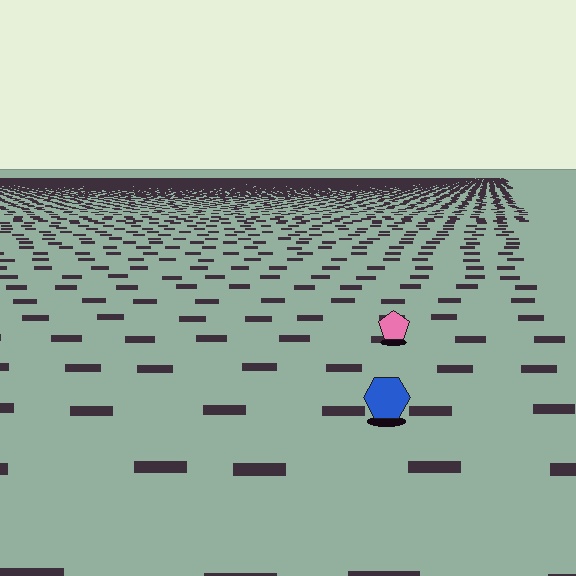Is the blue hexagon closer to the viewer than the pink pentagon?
Yes. The blue hexagon is closer — you can tell from the texture gradient: the ground texture is coarser near it.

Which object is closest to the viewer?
The blue hexagon is closest. The texture marks near it are larger and more spread out.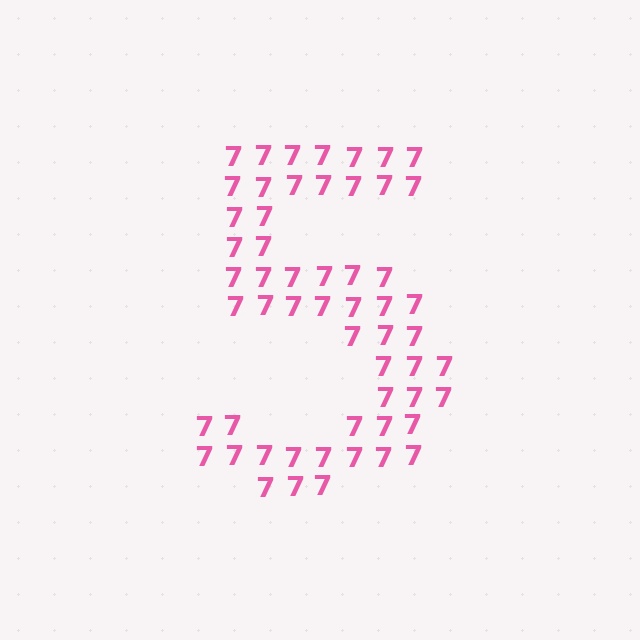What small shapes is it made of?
It is made of small digit 7's.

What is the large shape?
The large shape is the digit 5.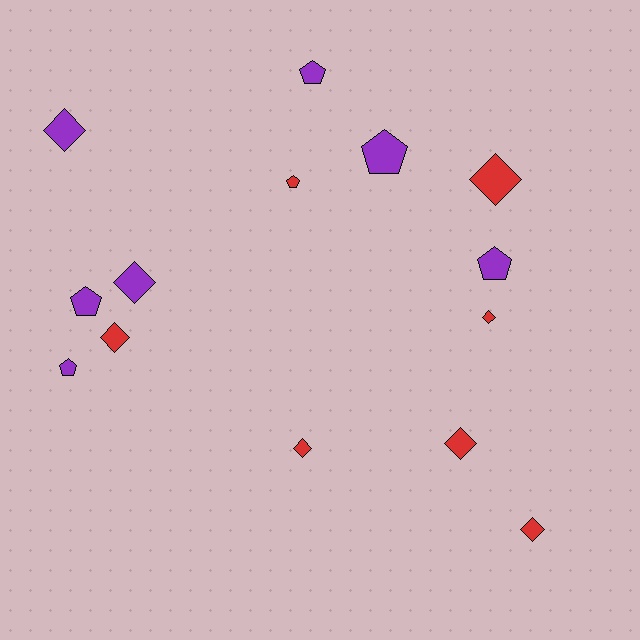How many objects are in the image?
There are 14 objects.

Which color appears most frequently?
Red, with 7 objects.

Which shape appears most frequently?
Diamond, with 8 objects.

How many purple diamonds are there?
There are 2 purple diamonds.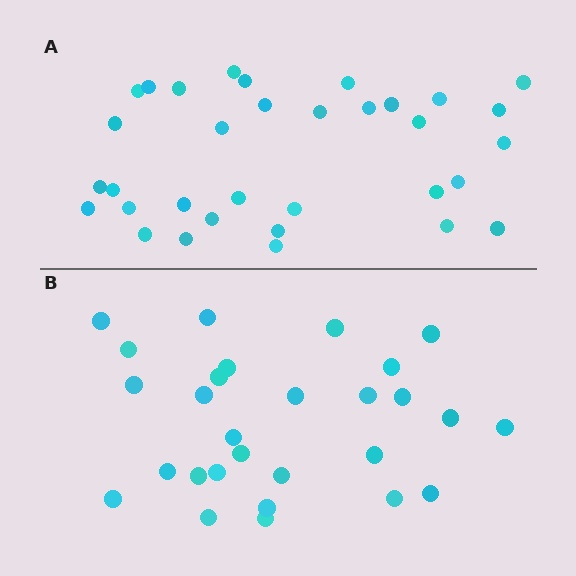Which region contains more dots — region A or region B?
Region A (the top region) has more dots.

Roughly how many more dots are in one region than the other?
Region A has about 5 more dots than region B.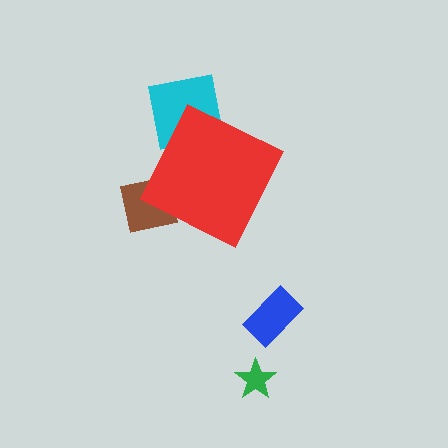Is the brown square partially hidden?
Yes, the brown square is partially hidden behind the red diamond.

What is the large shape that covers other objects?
A red diamond.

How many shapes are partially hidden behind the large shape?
2 shapes are partially hidden.